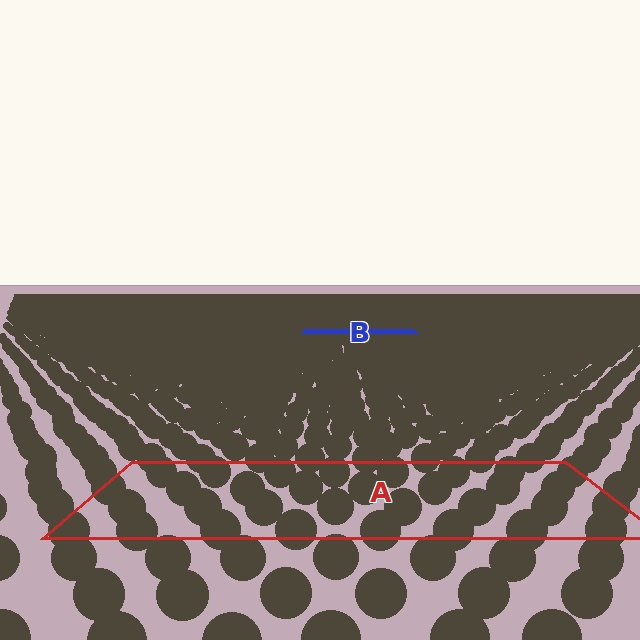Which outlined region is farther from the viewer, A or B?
Region B is farther from the viewer — the texture elements inside it appear smaller and more densely packed.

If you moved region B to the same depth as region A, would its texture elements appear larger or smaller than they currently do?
They would appear larger. At a closer depth, the same texture elements are projected at a bigger on-screen size.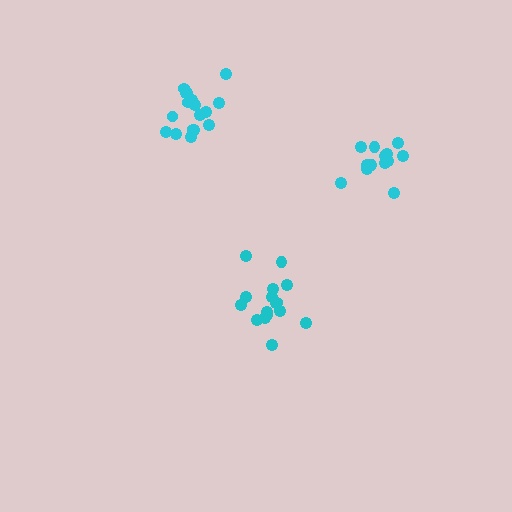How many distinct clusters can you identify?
There are 3 distinct clusters.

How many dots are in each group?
Group 1: 16 dots, Group 2: 17 dots, Group 3: 13 dots (46 total).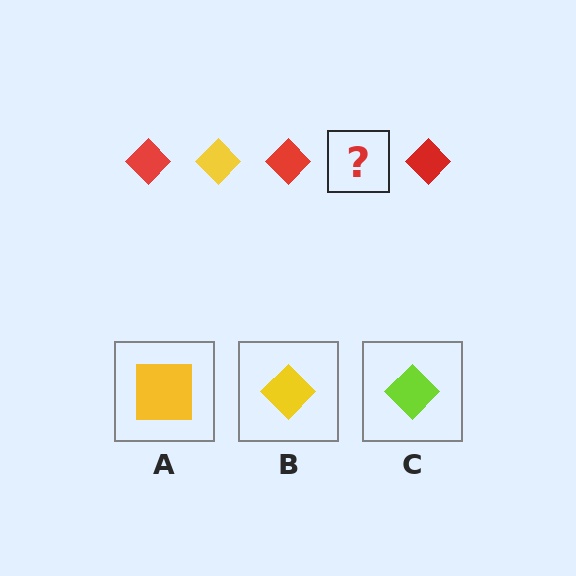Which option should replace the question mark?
Option B.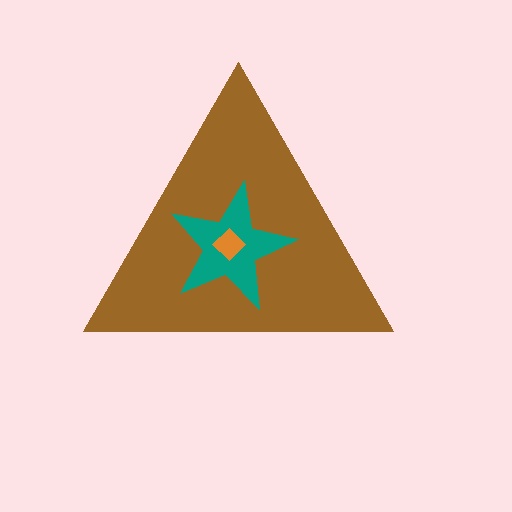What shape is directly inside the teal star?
The orange diamond.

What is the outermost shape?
The brown triangle.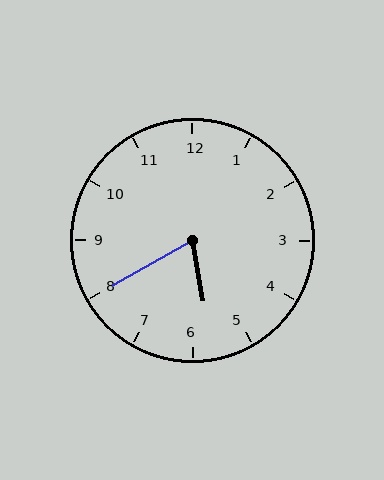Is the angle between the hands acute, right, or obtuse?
It is acute.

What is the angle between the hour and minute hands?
Approximately 70 degrees.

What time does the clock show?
5:40.